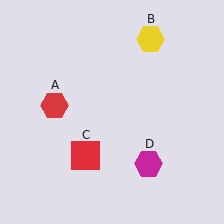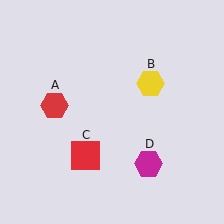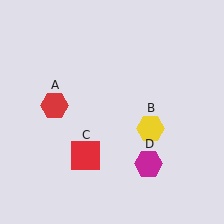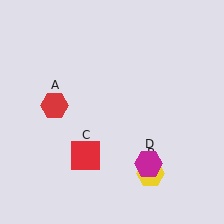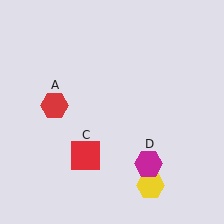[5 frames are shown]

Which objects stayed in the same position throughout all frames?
Red hexagon (object A) and red square (object C) and magenta hexagon (object D) remained stationary.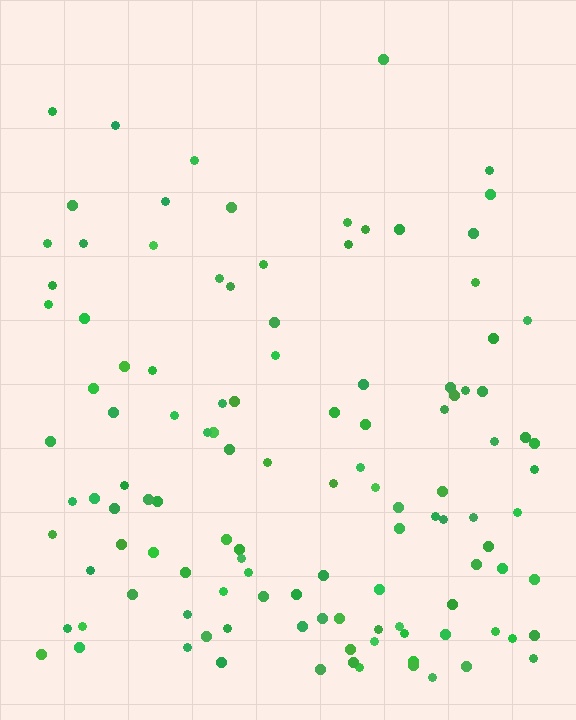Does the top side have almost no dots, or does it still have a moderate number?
Still a moderate number, just noticeably fewer than the bottom.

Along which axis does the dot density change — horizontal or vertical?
Vertical.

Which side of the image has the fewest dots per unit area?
The top.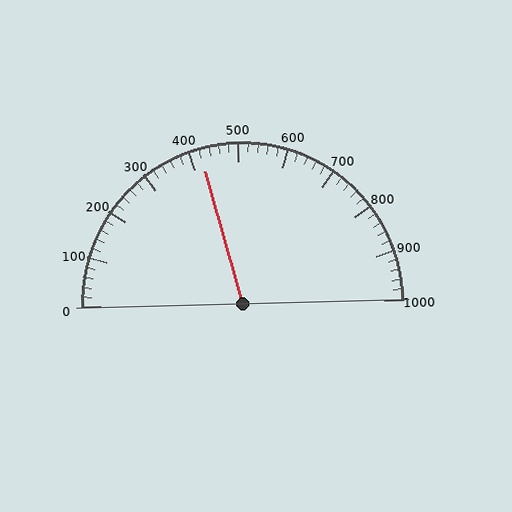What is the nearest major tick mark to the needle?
The nearest major tick mark is 400.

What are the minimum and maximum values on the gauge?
The gauge ranges from 0 to 1000.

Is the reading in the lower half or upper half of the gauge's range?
The reading is in the lower half of the range (0 to 1000).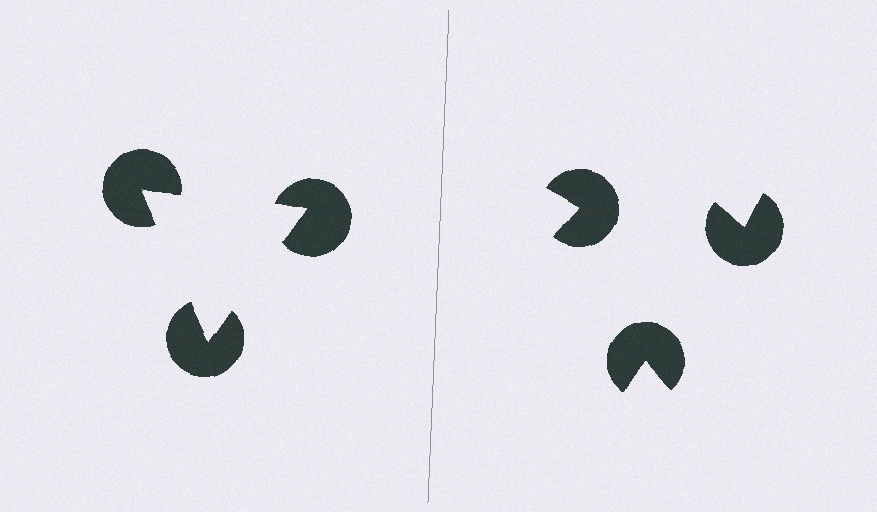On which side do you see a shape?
An illusory triangle appears on the left side. On the right side the wedge cuts are rotated, so no coherent shape forms.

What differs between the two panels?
The pac-man discs are positioned identically on both sides; only the wedge orientations differ. On the left they align to a triangle; on the right they are misaligned.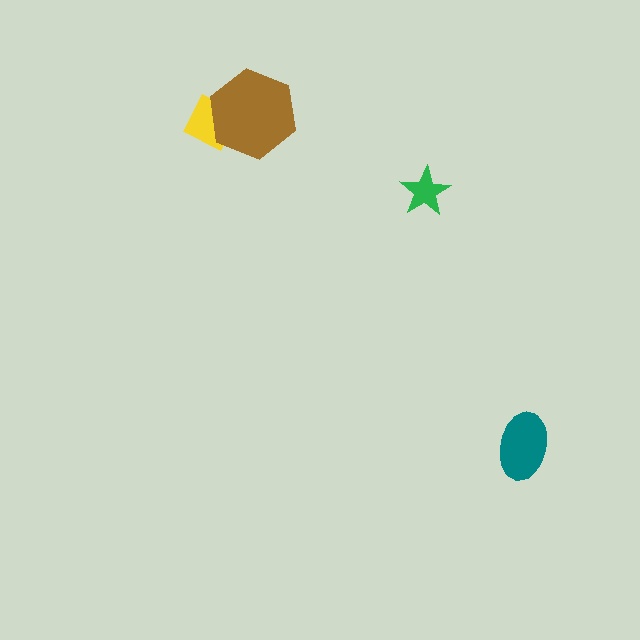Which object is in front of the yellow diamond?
The brown hexagon is in front of the yellow diamond.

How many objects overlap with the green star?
0 objects overlap with the green star.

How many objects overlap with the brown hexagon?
1 object overlaps with the brown hexagon.